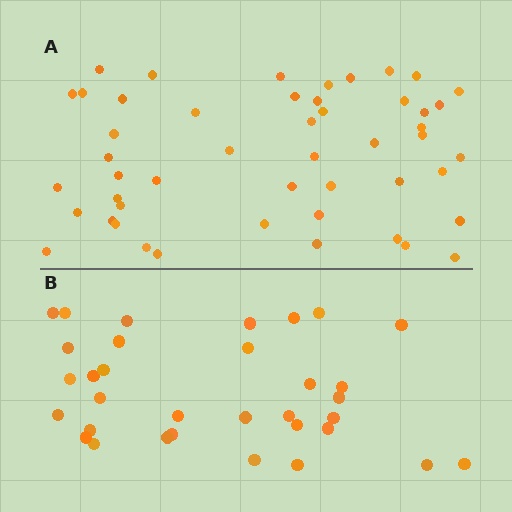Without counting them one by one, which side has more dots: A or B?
Region A (the top region) has more dots.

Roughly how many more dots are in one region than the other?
Region A has approximately 15 more dots than region B.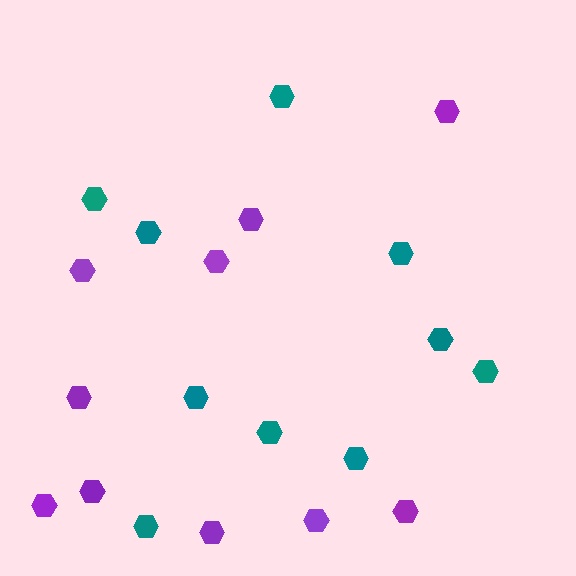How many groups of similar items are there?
There are 2 groups: one group of teal hexagons (10) and one group of purple hexagons (10).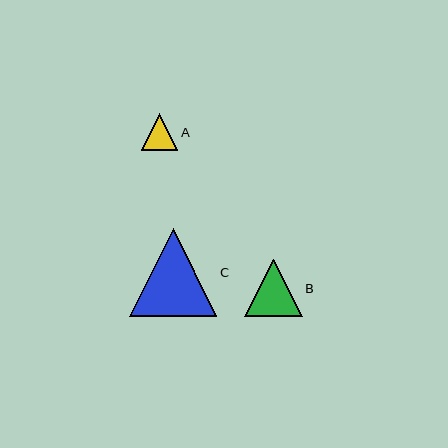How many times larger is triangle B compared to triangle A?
Triangle B is approximately 1.6 times the size of triangle A.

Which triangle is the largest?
Triangle C is the largest with a size of approximately 88 pixels.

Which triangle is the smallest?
Triangle A is the smallest with a size of approximately 36 pixels.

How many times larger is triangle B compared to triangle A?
Triangle B is approximately 1.6 times the size of triangle A.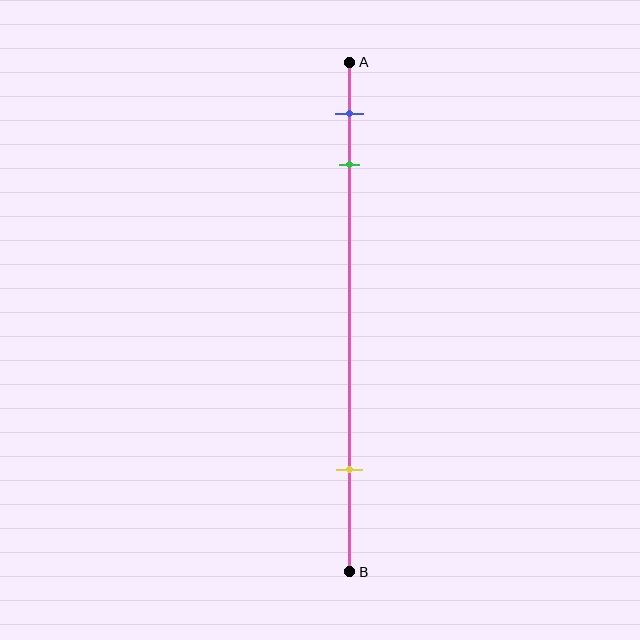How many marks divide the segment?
There are 3 marks dividing the segment.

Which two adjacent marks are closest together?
The blue and green marks are the closest adjacent pair.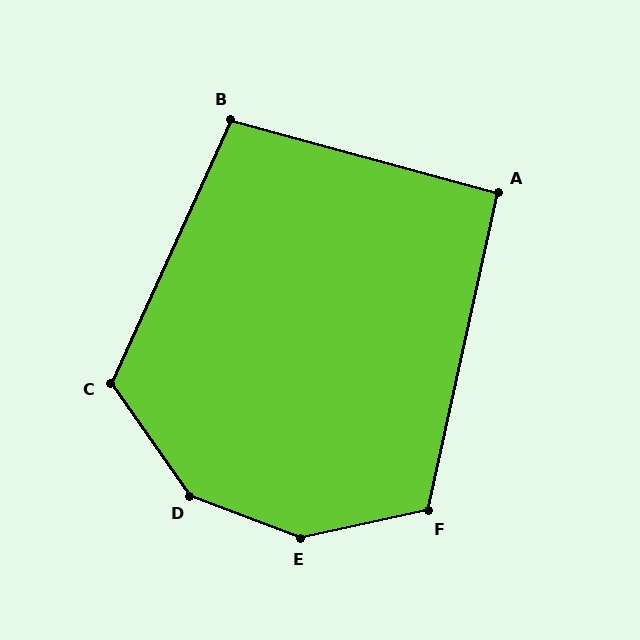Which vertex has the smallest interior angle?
A, at approximately 93 degrees.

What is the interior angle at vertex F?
Approximately 115 degrees (obtuse).